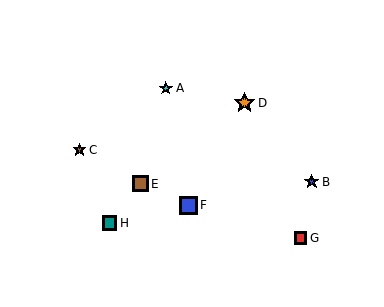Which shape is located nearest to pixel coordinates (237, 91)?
The orange star (labeled D) at (245, 103) is nearest to that location.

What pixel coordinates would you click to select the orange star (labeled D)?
Click at (245, 103) to select the orange star D.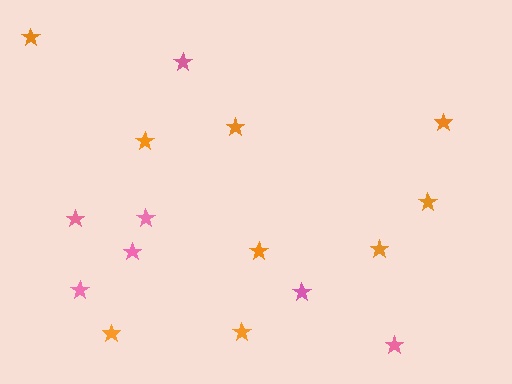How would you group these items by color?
There are 2 groups: one group of pink stars (7) and one group of orange stars (9).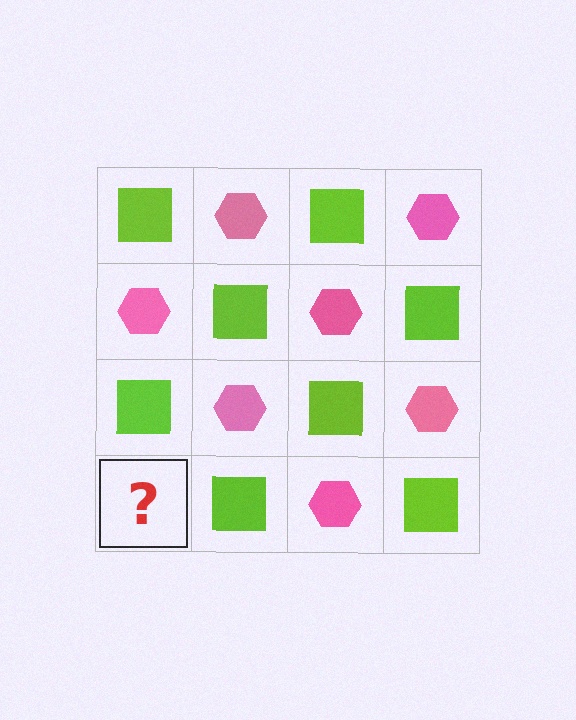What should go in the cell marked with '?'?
The missing cell should contain a pink hexagon.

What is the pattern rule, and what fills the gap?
The rule is that it alternates lime square and pink hexagon in a checkerboard pattern. The gap should be filled with a pink hexagon.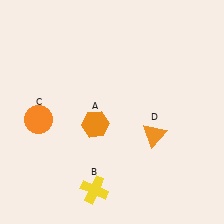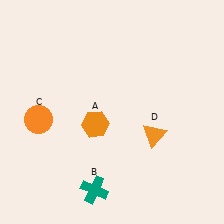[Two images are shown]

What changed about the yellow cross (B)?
In Image 1, B is yellow. In Image 2, it changed to teal.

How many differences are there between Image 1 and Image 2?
There is 1 difference between the two images.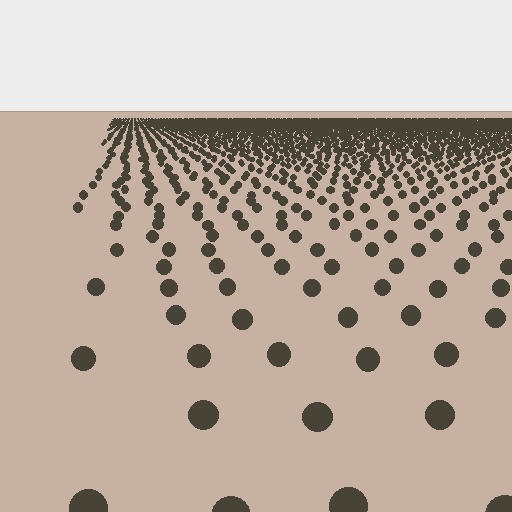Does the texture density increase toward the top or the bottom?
Density increases toward the top.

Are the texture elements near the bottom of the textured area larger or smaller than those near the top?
Larger. Near the bottom, elements are closer to the viewer and appear at a bigger on-screen size.